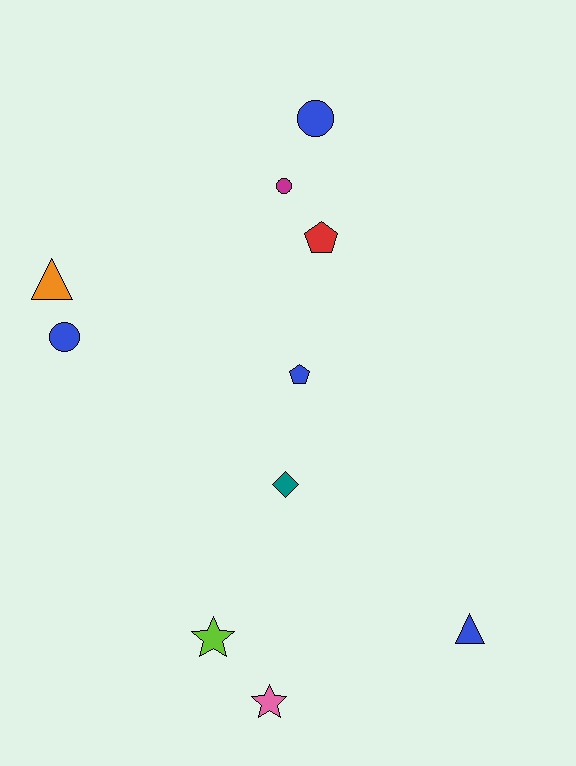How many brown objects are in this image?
There are no brown objects.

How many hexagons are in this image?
There are no hexagons.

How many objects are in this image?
There are 10 objects.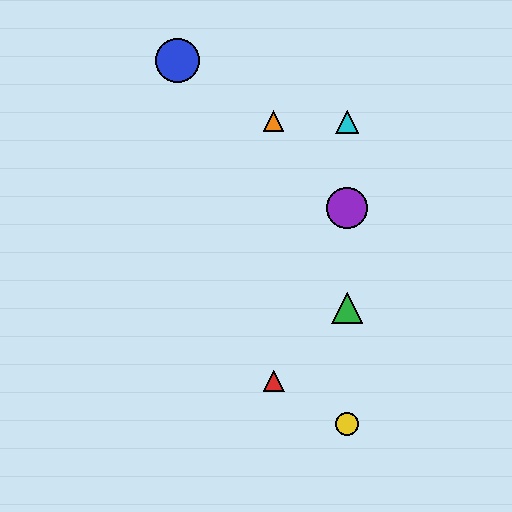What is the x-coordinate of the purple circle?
The purple circle is at x≈347.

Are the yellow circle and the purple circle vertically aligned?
Yes, both are at x≈347.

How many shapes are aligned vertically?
4 shapes (the green triangle, the yellow circle, the purple circle, the cyan triangle) are aligned vertically.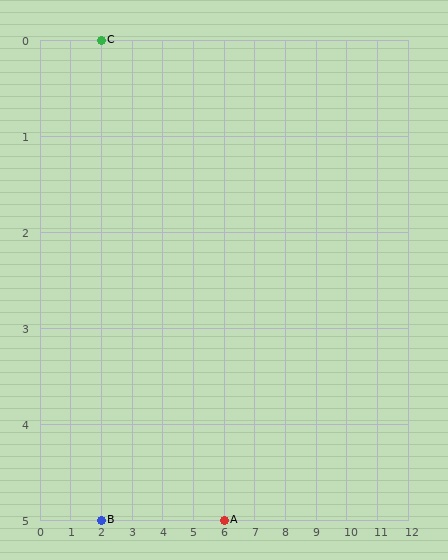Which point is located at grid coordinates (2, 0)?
Point C is at (2, 0).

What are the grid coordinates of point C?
Point C is at grid coordinates (2, 0).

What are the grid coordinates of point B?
Point B is at grid coordinates (2, 5).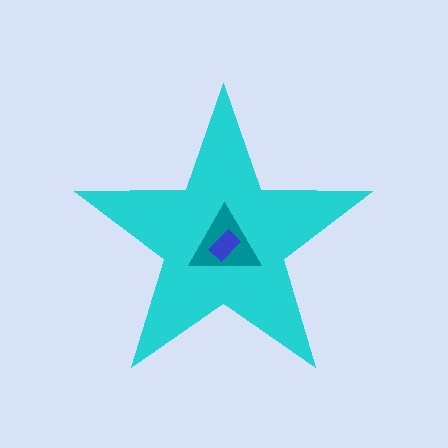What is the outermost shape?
The cyan star.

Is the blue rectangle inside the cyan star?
Yes.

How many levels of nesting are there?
3.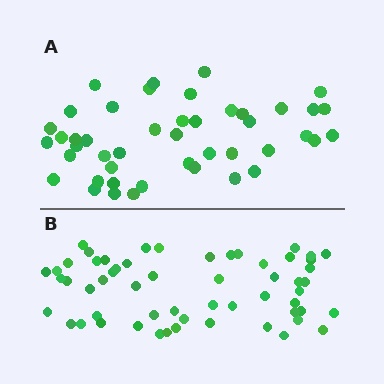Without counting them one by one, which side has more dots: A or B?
Region B (the bottom region) has more dots.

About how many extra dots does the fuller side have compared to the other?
Region B has roughly 12 or so more dots than region A.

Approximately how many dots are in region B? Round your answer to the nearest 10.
About 60 dots. (The exact count is 57, which rounds to 60.)